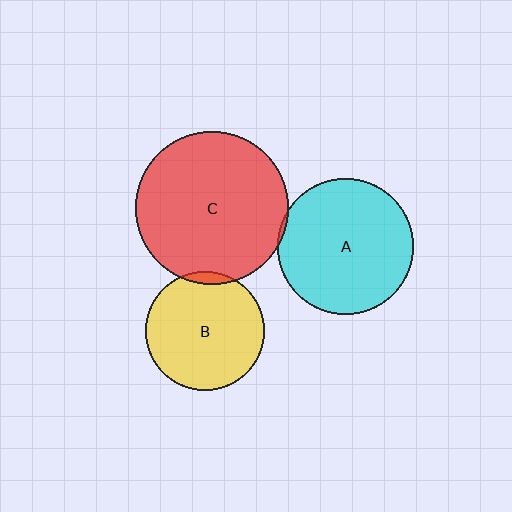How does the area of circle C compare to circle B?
Approximately 1.7 times.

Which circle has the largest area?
Circle C (red).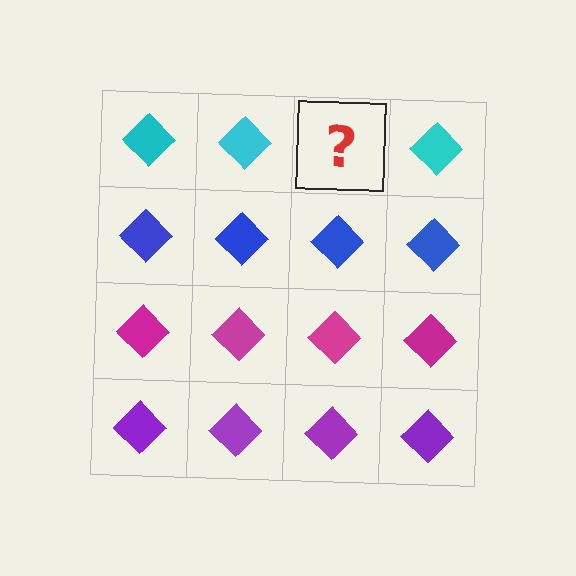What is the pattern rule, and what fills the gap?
The rule is that each row has a consistent color. The gap should be filled with a cyan diamond.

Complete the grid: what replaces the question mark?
The question mark should be replaced with a cyan diamond.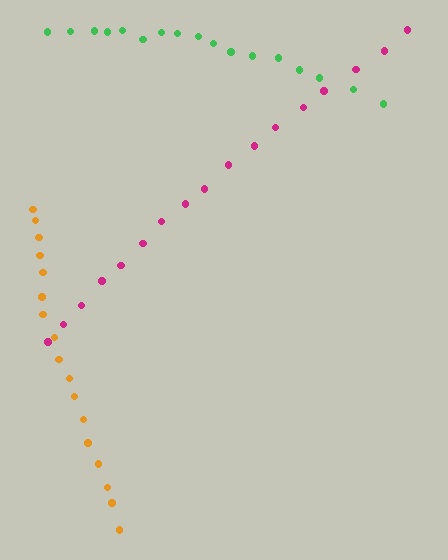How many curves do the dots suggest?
There are 3 distinct paths.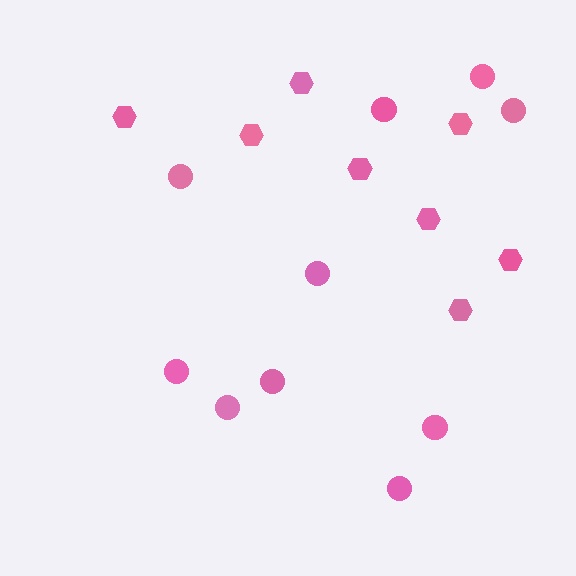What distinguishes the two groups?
There are 2 groups: one group of circles (10) and one group of hexagons (8).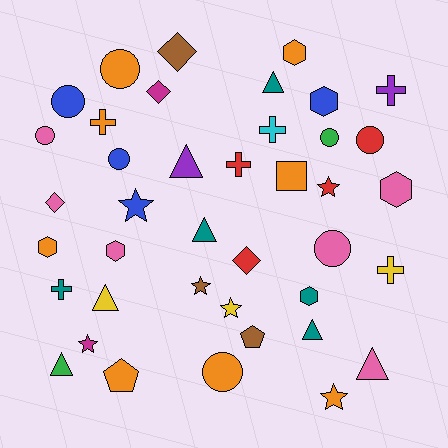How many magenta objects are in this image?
There are 2 magenta objects.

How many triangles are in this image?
There are 7 triangles.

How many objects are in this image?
There are 40 objects.